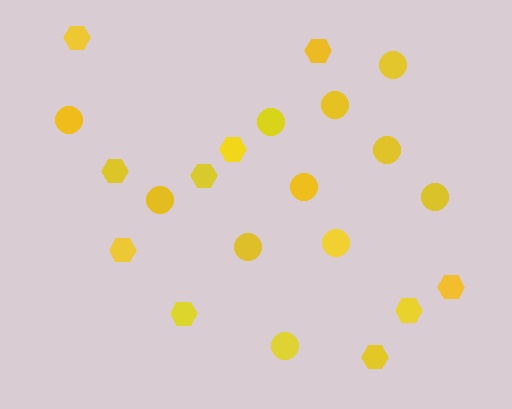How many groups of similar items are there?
There are 2 groups: one group of circles (11) and one group of hexagons (10).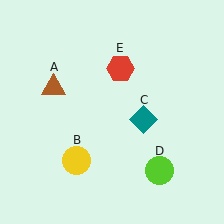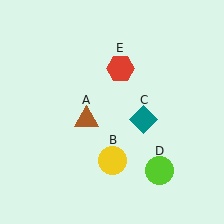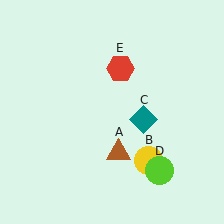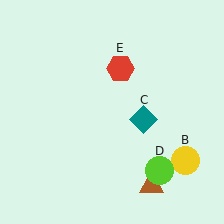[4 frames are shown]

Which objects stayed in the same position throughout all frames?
Teal diamond (object C) and lime circle (object D) and red hexagon (object E) remained stationary.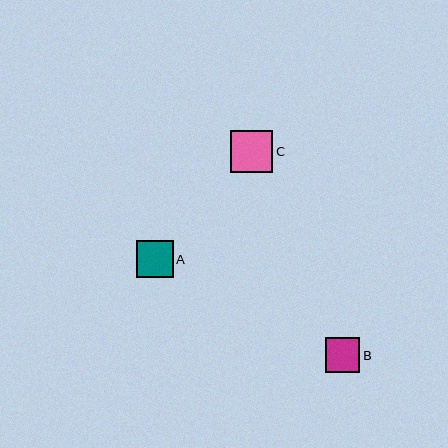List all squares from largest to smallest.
From largest to smallest: C, A, B.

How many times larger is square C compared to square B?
Square C is approximately 1.2 times the size of square B.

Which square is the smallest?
Square B is the smallest with a size of approximately 35 pixels.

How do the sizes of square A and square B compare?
Square A and square B are approximately the same size.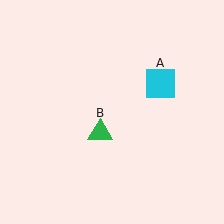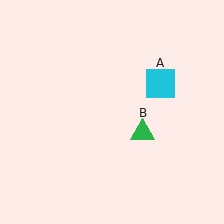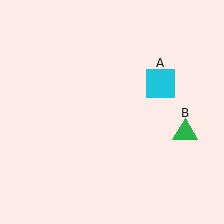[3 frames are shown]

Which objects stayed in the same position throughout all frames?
Cyan square (object A) remained stationary.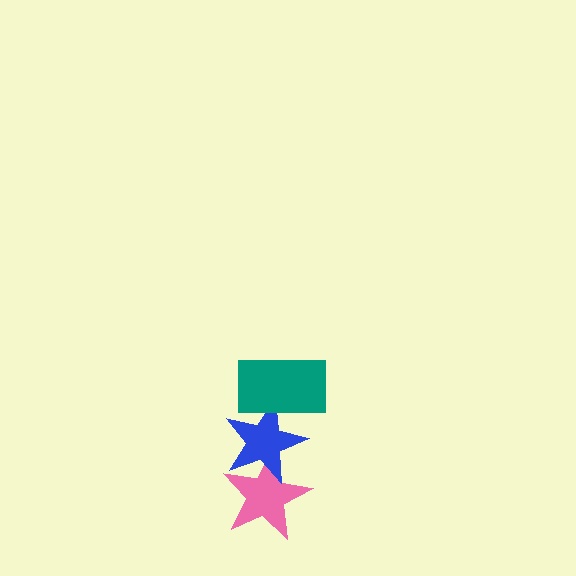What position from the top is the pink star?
The pink star is 3rd from the top.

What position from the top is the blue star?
The blue star is 2nd from the top.